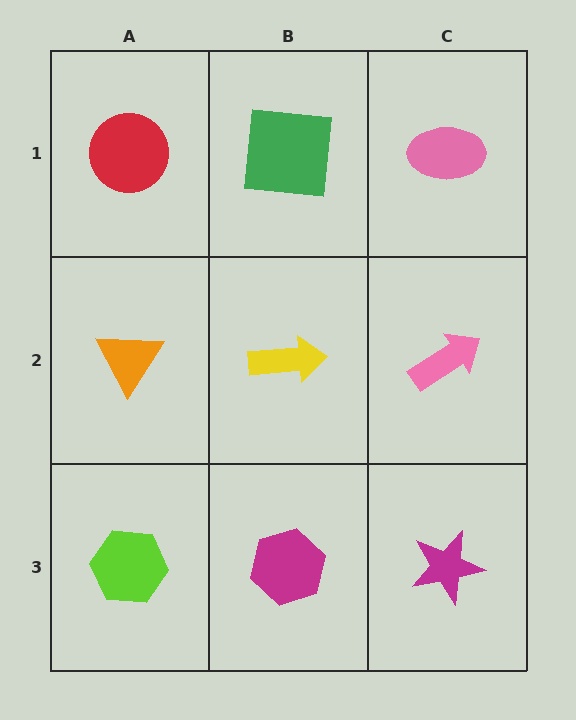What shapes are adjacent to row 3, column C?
A pink arrow (row 2, column C), a magenta hexagon (row 3, column B).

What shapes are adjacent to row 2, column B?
A green square (row 1, column B), a magenta hexagon (row 3, column B), an orange triangle (row 2, column A), a pink arrow (row 2, column C).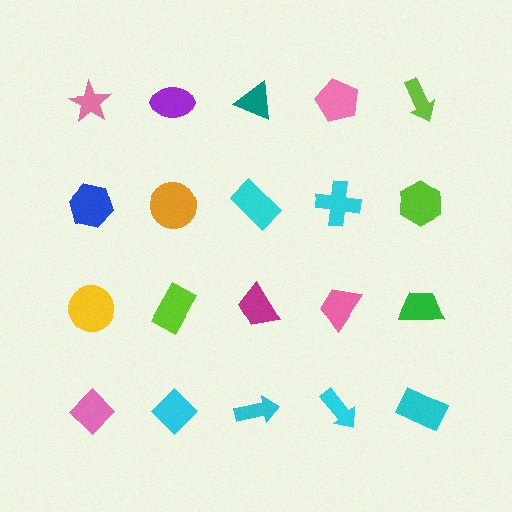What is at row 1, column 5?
A lime arrow.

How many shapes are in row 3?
5 shapes.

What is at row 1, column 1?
A pink star.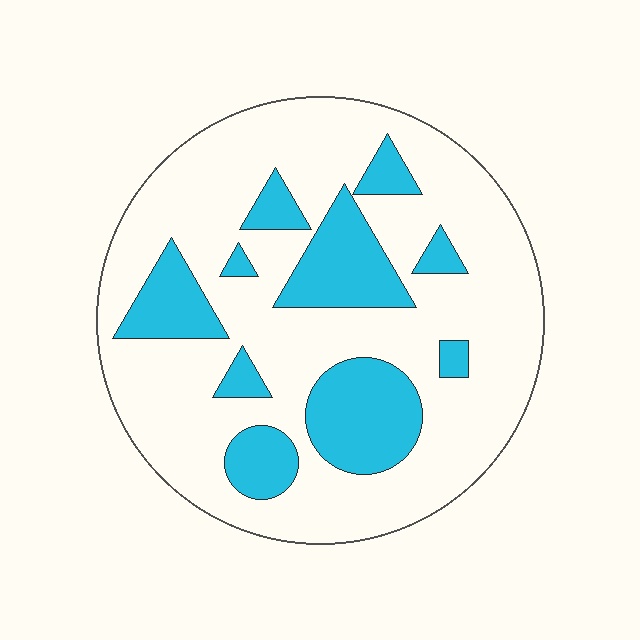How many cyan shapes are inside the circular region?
10.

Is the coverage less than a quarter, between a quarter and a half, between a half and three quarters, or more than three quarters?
Between a quarter and a half.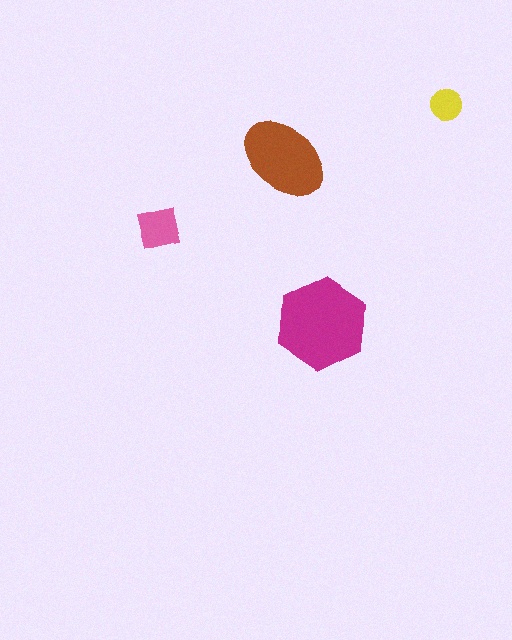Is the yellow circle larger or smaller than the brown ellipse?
Smaller.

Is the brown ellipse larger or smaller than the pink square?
Larger.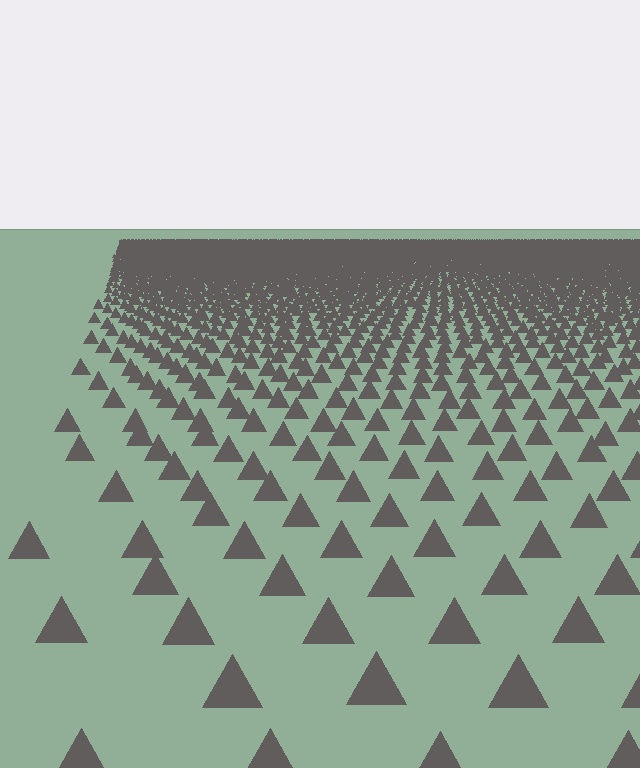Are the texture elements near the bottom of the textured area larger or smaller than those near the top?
Larger. Near the bottom, elements are closer to the viewer and appear at a bigger on-screen size.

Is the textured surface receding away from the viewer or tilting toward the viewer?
The surface is receding away from the viewer. Texture elements get smaller and denser toward the top.